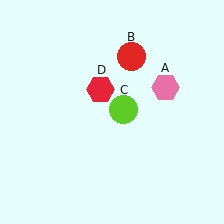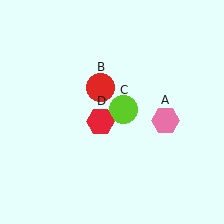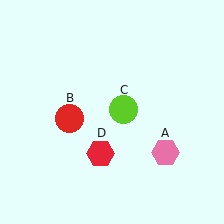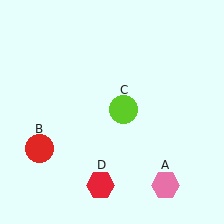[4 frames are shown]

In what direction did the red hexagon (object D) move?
The red hexagon (object D) moved down.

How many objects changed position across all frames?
3 objects changed position: pink hexagon (object A), red circle (object B), red hexagon (object D).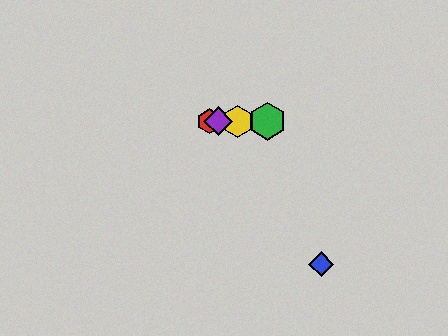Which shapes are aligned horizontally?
The red hexagon, the green hexagon, the yellow hexagon, the purple diamond are aligned horizontally.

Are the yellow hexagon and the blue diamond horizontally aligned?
No, the yellow hexagon is at y≈121 and the blue diamond is at y≈264.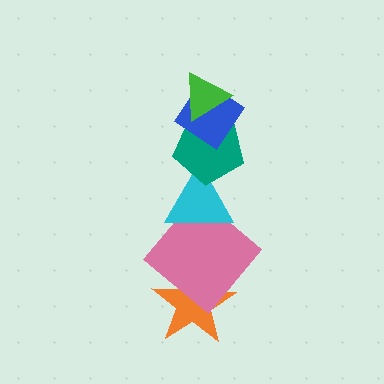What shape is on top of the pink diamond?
The cyan triangle is on top of the pink diamond.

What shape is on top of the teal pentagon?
The blue diamond is on top of the teal pentagon.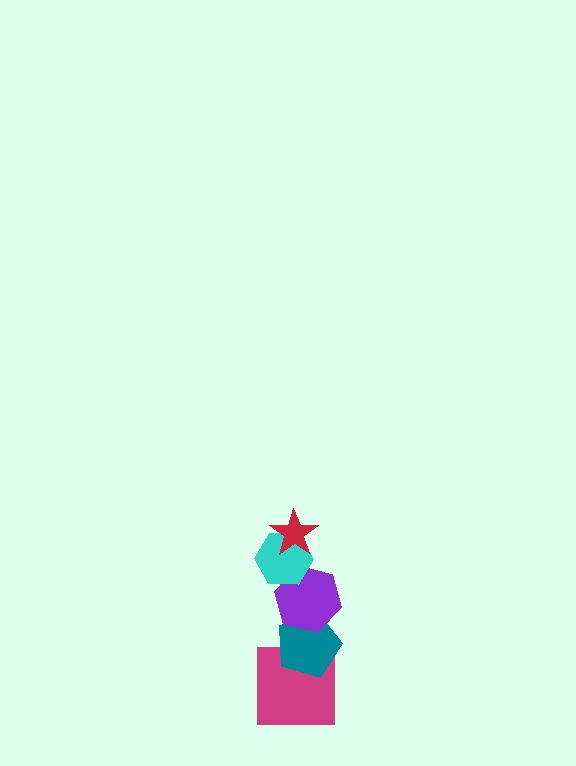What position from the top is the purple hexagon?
The purple hexagon is 3rd from the top.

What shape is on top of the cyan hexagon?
The red star is on top of the cyan hexagon.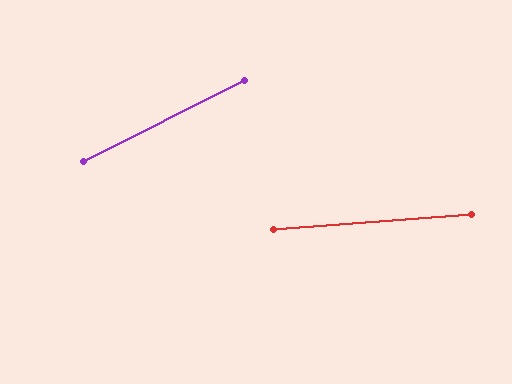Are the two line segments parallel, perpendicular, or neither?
Neither parallel nor perpendicular — they differ by about 22°.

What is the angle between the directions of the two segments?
Approximately 22 degrees.